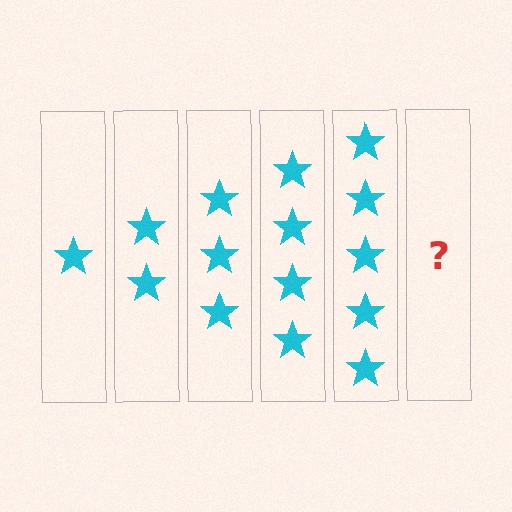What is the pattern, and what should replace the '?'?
The pattern is that each step adds one more star. The '?' should be 6 stars.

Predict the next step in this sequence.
The next step is 6 stars.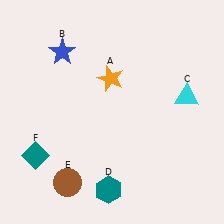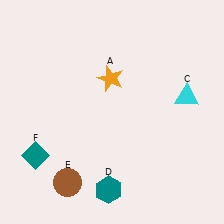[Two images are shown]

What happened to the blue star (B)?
The blue star (B) was removed in Image 2. It was in the top-left area of Image 1.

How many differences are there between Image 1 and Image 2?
There is 1 difference between the two images.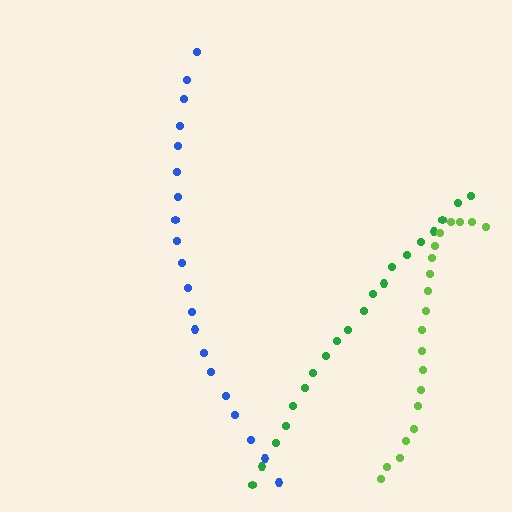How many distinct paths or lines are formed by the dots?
There are 3 distinct paths.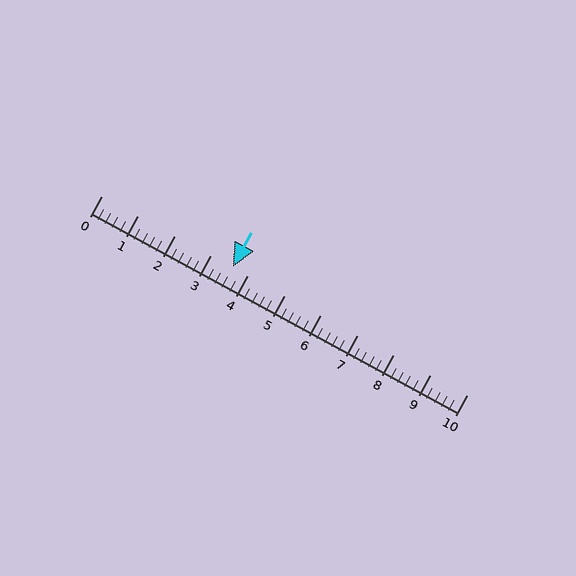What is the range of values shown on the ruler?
The ruler shows values from 0 to 10.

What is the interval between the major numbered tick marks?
The major tick marks are spaced 1 units apart.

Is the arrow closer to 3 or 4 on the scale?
The arrow is closer to 4.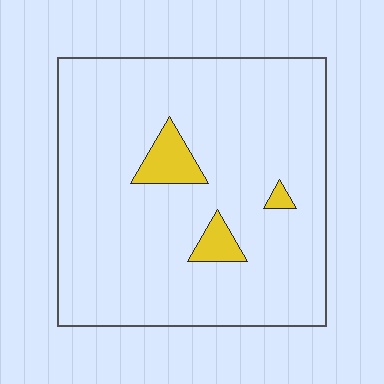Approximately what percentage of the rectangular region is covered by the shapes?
Approximately 5%.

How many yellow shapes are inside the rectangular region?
3.